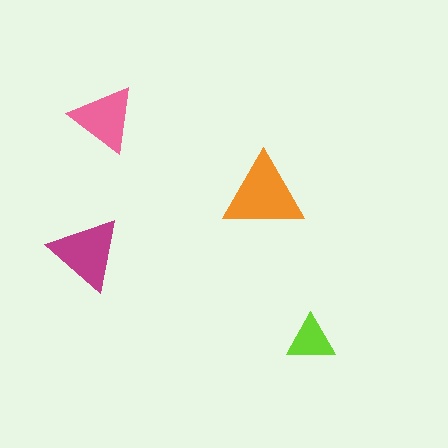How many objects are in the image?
There are 4 objects in the image.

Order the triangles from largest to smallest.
the orange one, the magenta one, the pink one, the lime one.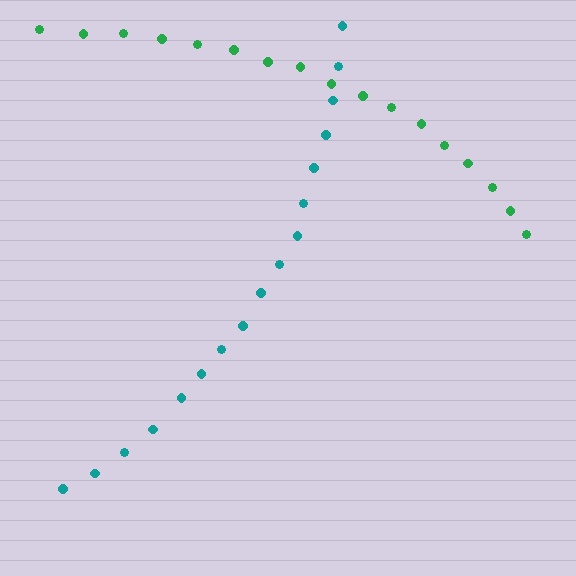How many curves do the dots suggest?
There are 2 distinct paths.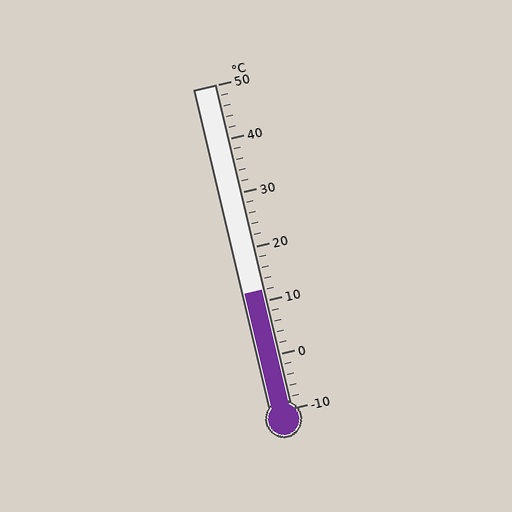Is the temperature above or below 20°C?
The temperature is below 20°C.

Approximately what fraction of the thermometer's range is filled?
The thermometer is filled to approximately 35% of its range.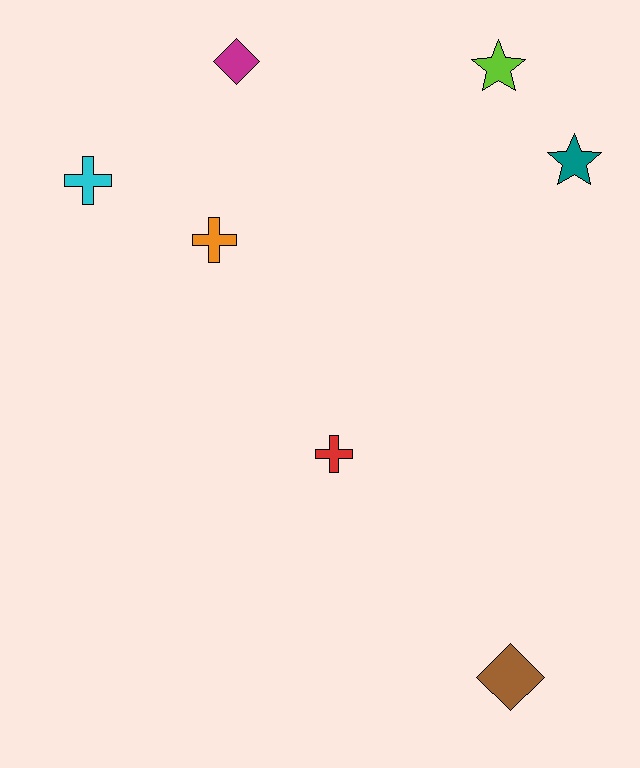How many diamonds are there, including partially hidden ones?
There are 2 diamonds.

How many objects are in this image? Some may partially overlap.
There are 7 objects.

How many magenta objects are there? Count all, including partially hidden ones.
There is 1 magenta object.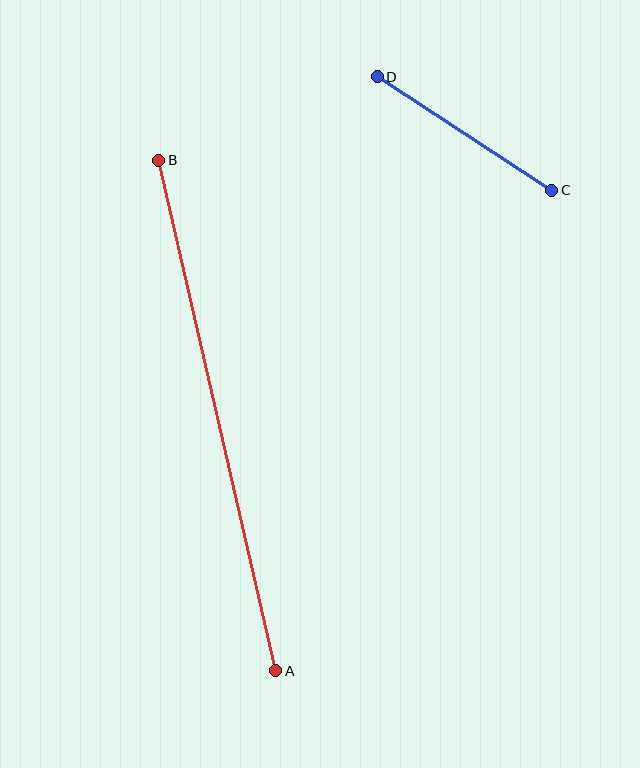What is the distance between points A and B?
The distance is approximately 523 pixels.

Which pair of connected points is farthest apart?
Points A and B are farthest apart.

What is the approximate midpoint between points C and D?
The midpoint is at approximately (464, 134) pixels.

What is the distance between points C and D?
The distance is approximately 209 pixels.